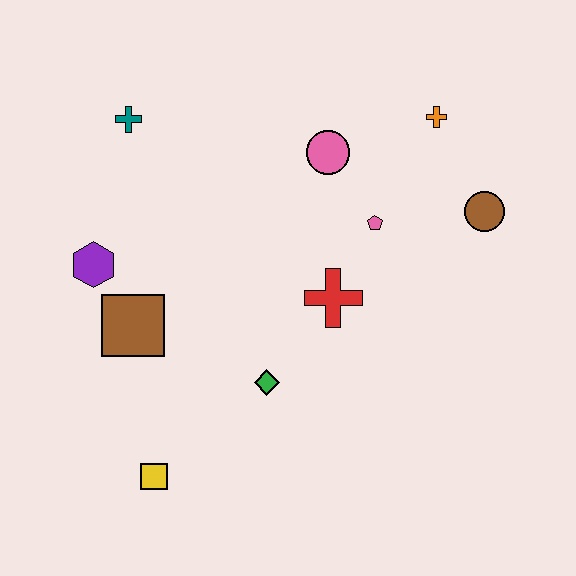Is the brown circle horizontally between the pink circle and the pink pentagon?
No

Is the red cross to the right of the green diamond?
Yes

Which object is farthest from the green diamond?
The orange cross is farthest from the green diamond.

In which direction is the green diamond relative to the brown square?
The green diamond is to the right of the brown square.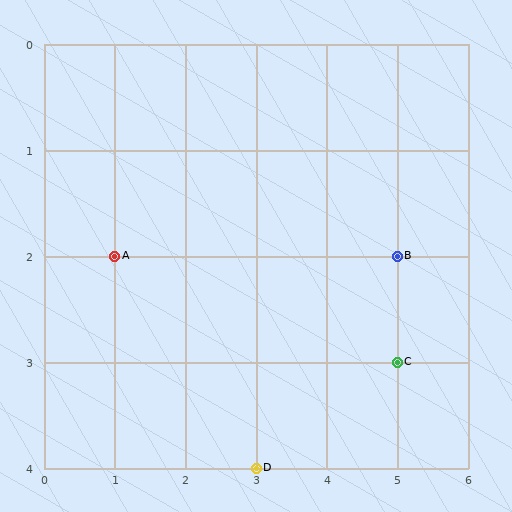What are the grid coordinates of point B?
Point B is at grid coordinates (5, 2).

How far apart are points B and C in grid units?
Points B and C are 1 row apart.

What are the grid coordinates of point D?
Point D is at grid coordinates (3, 4).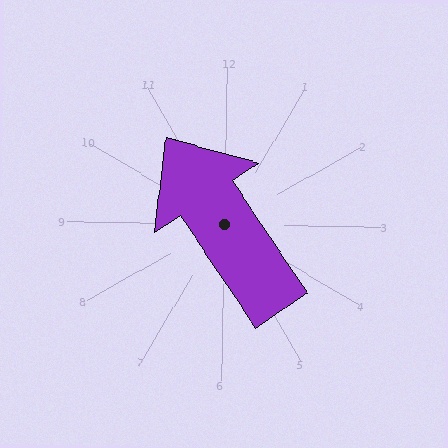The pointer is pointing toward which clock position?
Roughly 11 o'clock.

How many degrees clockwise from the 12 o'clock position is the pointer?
Approximately 325 degrees.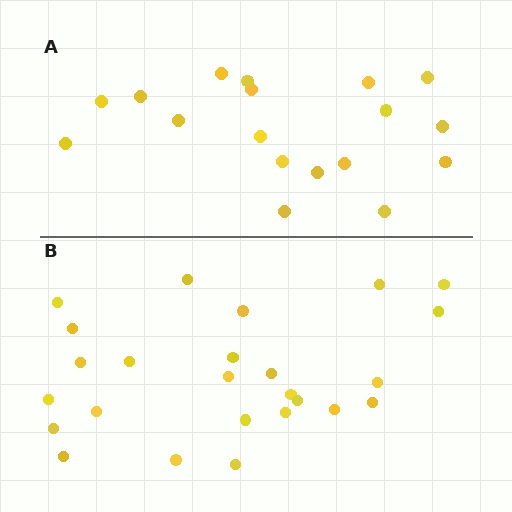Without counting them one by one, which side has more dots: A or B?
Region B (the bottom region) has more dots.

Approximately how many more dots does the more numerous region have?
Region B has roughly 8 or so more dots than region A.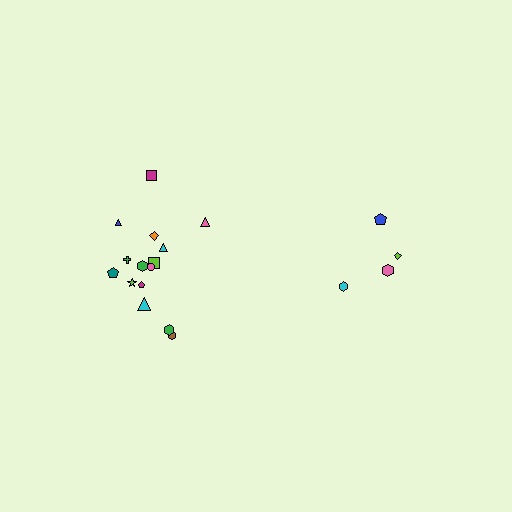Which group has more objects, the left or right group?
The left group.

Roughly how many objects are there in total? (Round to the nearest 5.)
Roughly 20 objects in total.